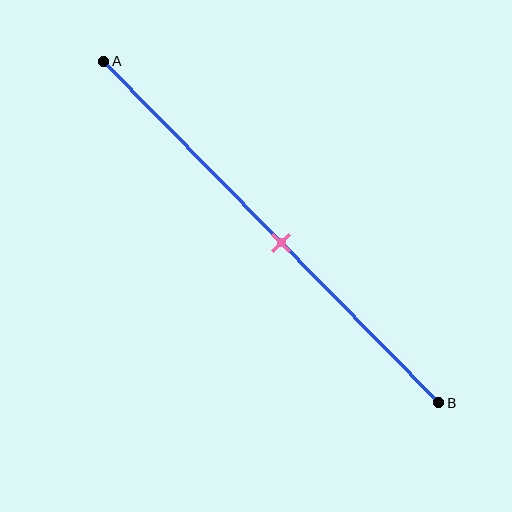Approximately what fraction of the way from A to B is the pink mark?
The pink mark is approximately 55% of the way from A to B.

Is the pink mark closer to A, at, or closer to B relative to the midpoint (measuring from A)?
The pink mark is closer to point B than the midpoint of segment AB.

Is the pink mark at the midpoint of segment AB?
No, the mark is at about 55% from A, not at the 50% midpoint.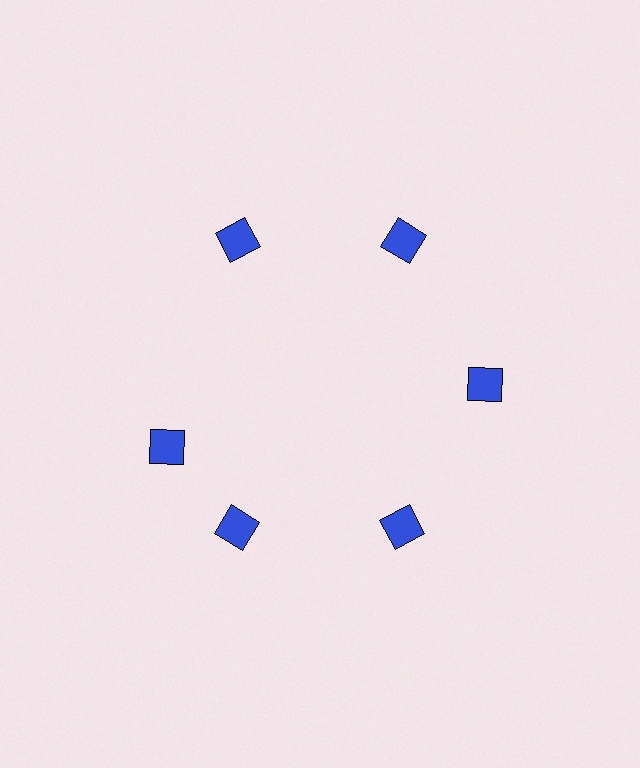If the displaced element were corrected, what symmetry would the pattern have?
It would have 6-fold rotational symmetry — the pattern would map onto itself every 60 degrees.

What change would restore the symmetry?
The symmetry would be restored by rotating it back into even spacing with its neighbors so that all 6 squares sit at equal angles and equal distance from the center.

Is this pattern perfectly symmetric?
No. The 6 blue squares are arranged in a ring, but one element near the 9 o'clock position is rotated out of alignment along the ring, breaking the 6-fold rotational symmetry.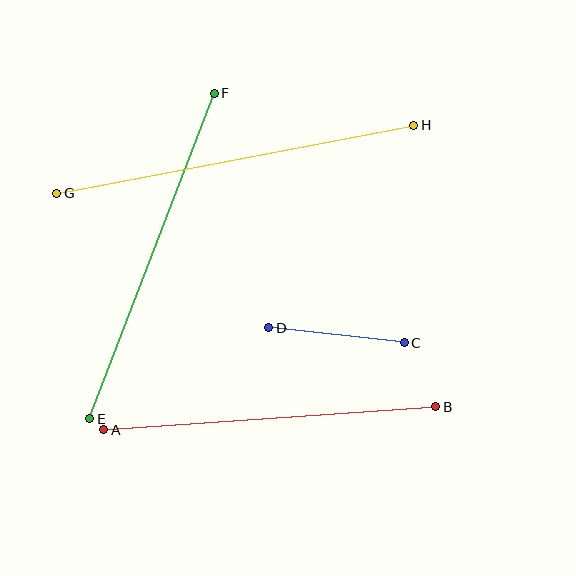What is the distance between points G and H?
The distance is approximately 364 pixels.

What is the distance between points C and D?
The distance is approximately 136 pixels.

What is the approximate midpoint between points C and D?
The midpoint is at approximately (337, 335) pixels.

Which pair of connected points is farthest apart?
Points G and H are farthest apart.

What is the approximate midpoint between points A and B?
The midpoint is at approximately (270, 418) pixels.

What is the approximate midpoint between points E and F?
The midpoint is at approximately (152, 256) pixels.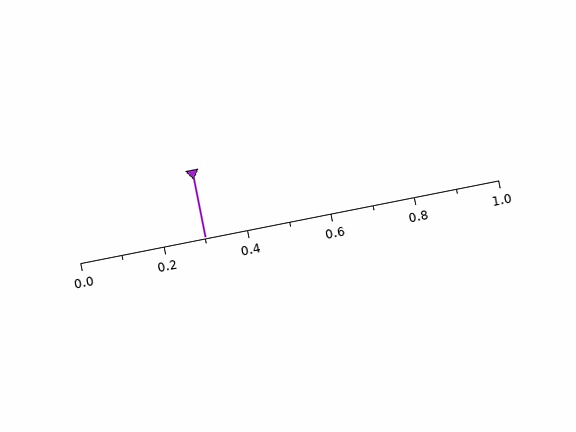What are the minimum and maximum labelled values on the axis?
The axis runs from 0.0 to 1.0.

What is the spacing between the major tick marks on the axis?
The major ticks are spaced 0.2 apart.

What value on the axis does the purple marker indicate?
The marker indicates approximately 0.3.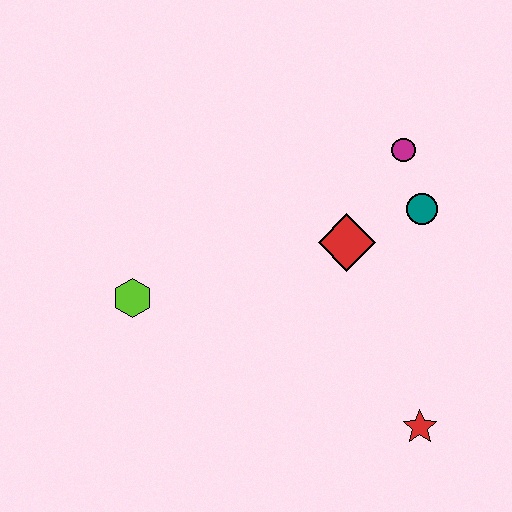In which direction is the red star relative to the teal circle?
The red star is below the teal circle.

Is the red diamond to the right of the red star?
No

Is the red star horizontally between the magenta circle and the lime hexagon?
No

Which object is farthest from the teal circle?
The lime hexagon is farthest from the teal circle.